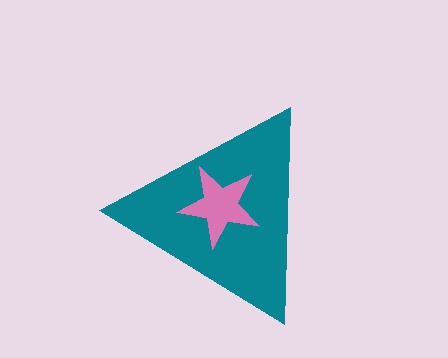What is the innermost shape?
The pink star.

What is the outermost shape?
The teal triangle.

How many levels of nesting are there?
2.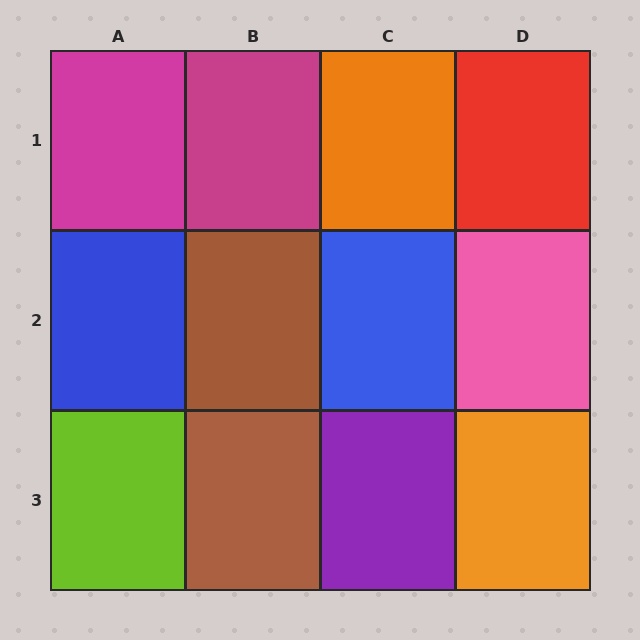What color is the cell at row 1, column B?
Magenta.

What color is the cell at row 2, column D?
Pink.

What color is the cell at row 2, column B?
Brown.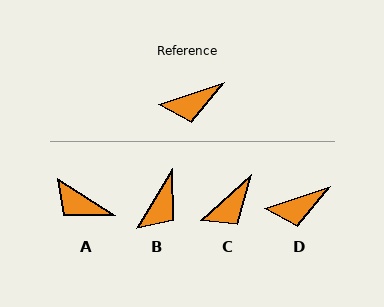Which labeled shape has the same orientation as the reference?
D.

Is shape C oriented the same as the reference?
No, it is off by about 23 degrees.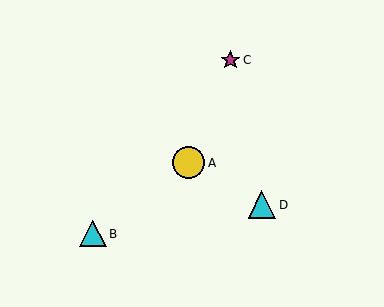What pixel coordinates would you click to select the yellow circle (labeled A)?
Click at (189, 163) to select the yellow circle A.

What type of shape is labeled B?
Shape B is a cyan triangle.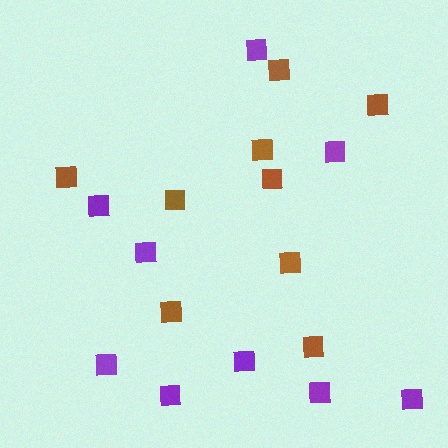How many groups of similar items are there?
There are 2 groups: one group of purple squares (9) and one group of brown squares (9).